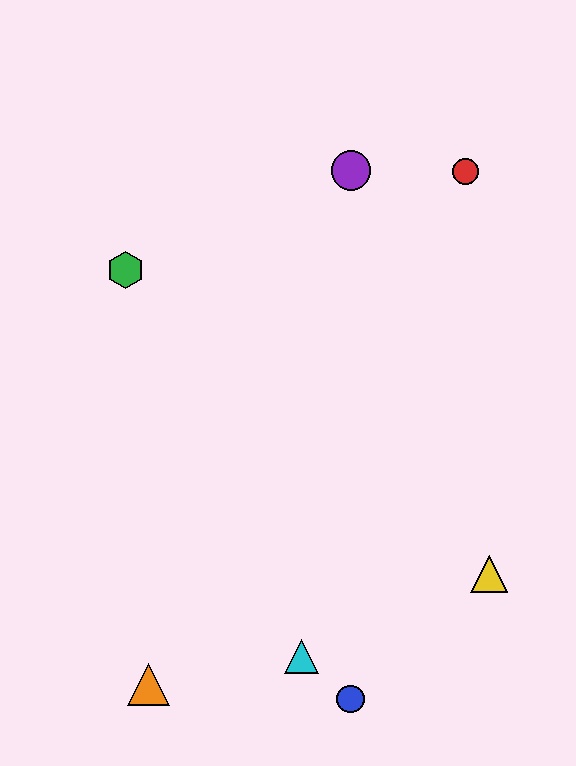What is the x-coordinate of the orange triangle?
The orange triangle is at x≈148.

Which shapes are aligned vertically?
The blue circle, the purple circle are aligned vertically.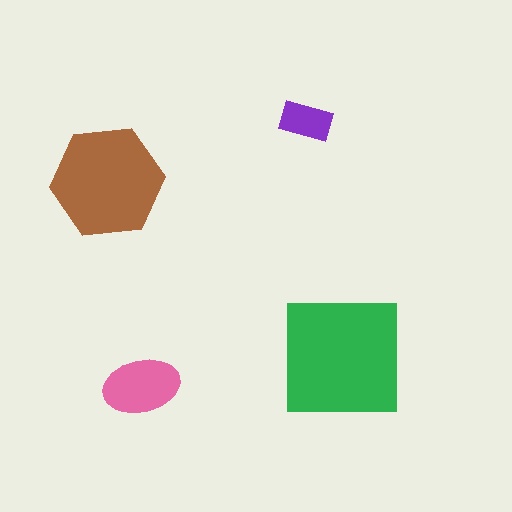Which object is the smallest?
The purple rectangle.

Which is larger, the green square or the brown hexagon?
The green square.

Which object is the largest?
The green square.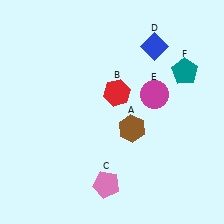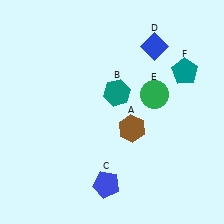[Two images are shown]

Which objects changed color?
B changed from red to teal. C changed from pink to blue. E changed from magenta to green.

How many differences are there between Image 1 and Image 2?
There are 3 differences between the two images.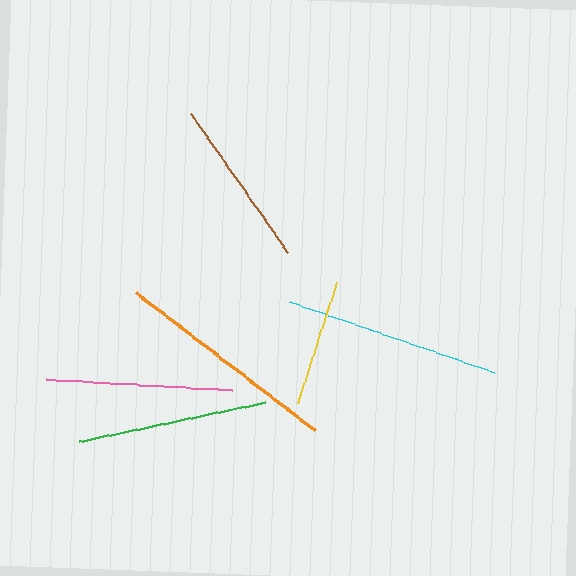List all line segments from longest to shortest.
From longest to shortest: orange, cyan, green, pink, brown, yellow.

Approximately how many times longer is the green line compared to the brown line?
The green line is approximately 1.1 times the length of the brown line.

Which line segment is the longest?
The orange line is the longest at approximately 226 pixels.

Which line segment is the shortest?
The yellow line is the shortest at approximately 128 pixels.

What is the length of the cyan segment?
The cyan segment is approximately 216 pixels long.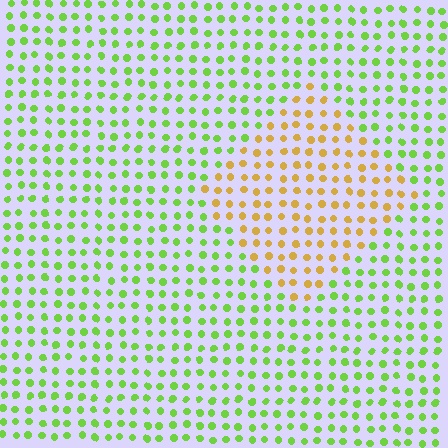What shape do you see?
I see a diamond.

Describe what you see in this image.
The image is filled with small lime elements in a uniform arrangement. A diamond-shaped region is visible where the elements are tinted to a slightly different hue, forming a subtle color boundary.